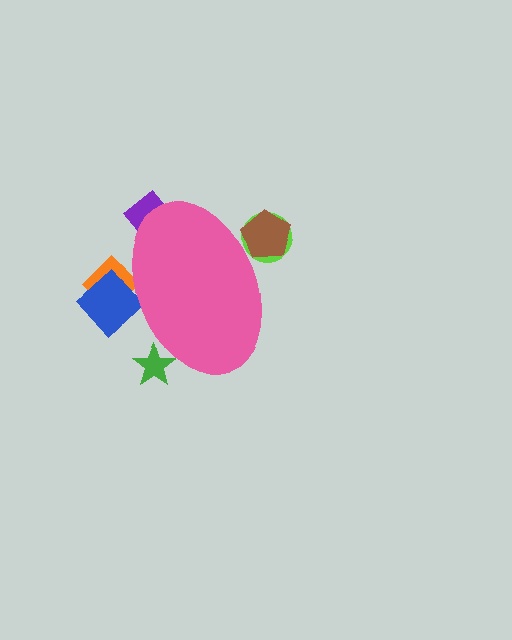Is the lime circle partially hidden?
Yes, the lime circle is partially hidden behind the pink ellipse.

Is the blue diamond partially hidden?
Yes, the blue diamond is partially hidden behind the pink ellipse.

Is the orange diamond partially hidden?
Yes, the orange diamond is partially hidden behind the pink ellipse.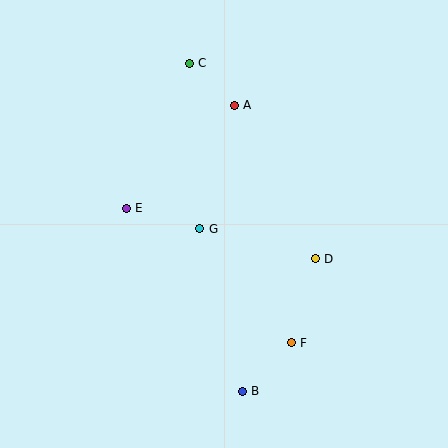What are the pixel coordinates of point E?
Point E is at (126, 208).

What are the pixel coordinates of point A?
Point A is at (234, 105).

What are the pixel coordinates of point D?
Point D is at (315, 259).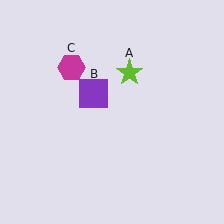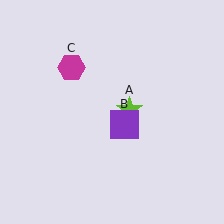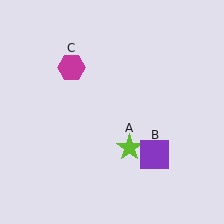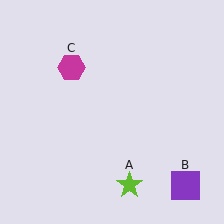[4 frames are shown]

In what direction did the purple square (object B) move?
The purple square (object B) moved down and to the right.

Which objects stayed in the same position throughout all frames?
Magenta hexagon (object C) remained stationary.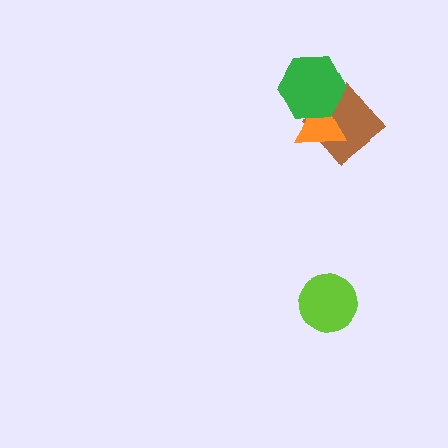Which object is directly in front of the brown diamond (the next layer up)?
The orange triangle is directly in front of the brown diamond.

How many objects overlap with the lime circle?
0 objects overlap with the lime circle.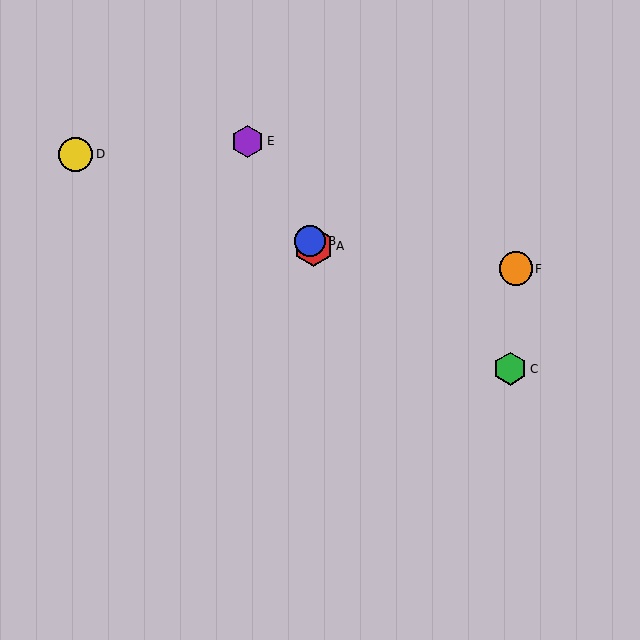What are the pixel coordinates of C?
Object C is at (510, 369).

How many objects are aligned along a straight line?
3 objects (A, B, E) are aligned along a straight line.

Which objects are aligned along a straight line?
Objects A, B, E are aligned along a straight line.